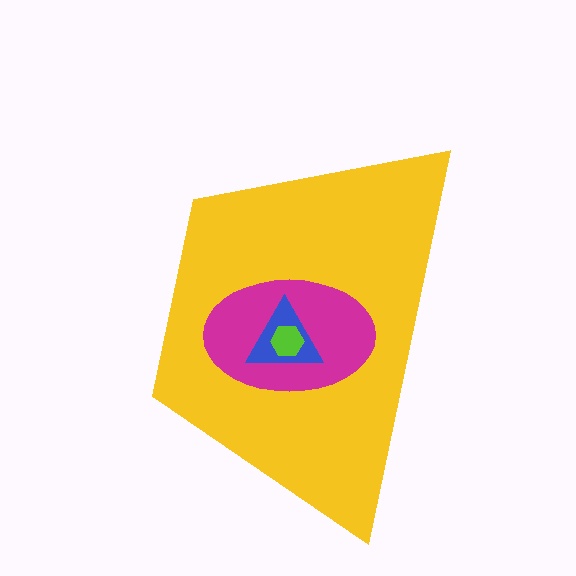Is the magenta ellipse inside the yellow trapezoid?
Yes.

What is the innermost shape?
The lime hexagon.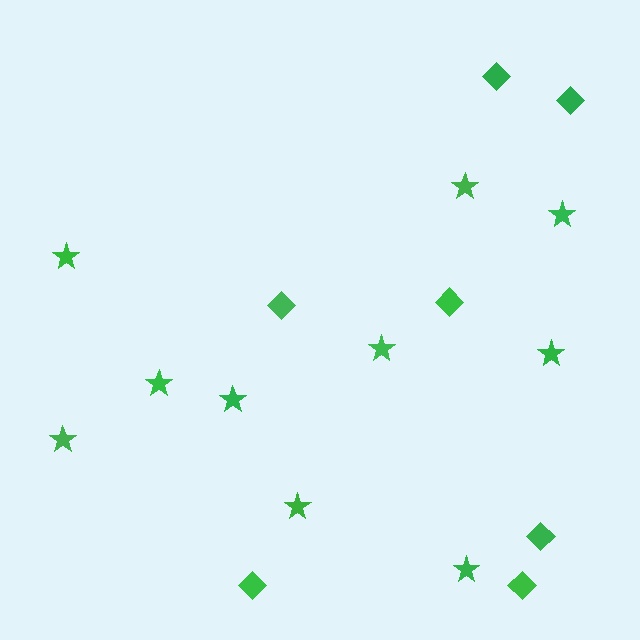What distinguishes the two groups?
There are 2 groups: one group of stars (10) and one group of diamonds (7).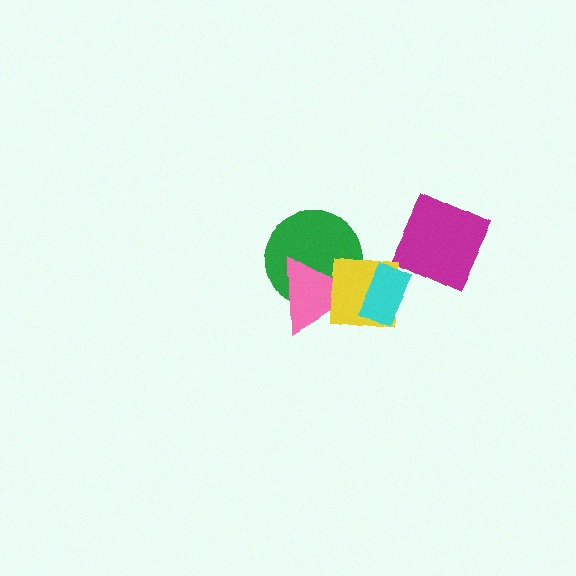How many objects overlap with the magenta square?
0 objects overlap with the magenta square.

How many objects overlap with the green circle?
2 objects overlap with the green circle.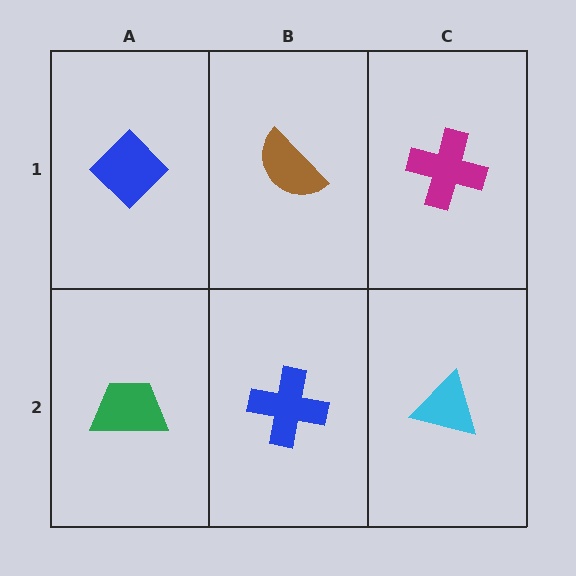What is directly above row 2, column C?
A magenta cross.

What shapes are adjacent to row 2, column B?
A brown semicircle (row 1, column B), a green trapezoid (row 2, column A), a cyan triangle (row 2, column C).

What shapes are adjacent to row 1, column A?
A green trapezoid (row 2, column A), a brown semicircle (row 1, column B).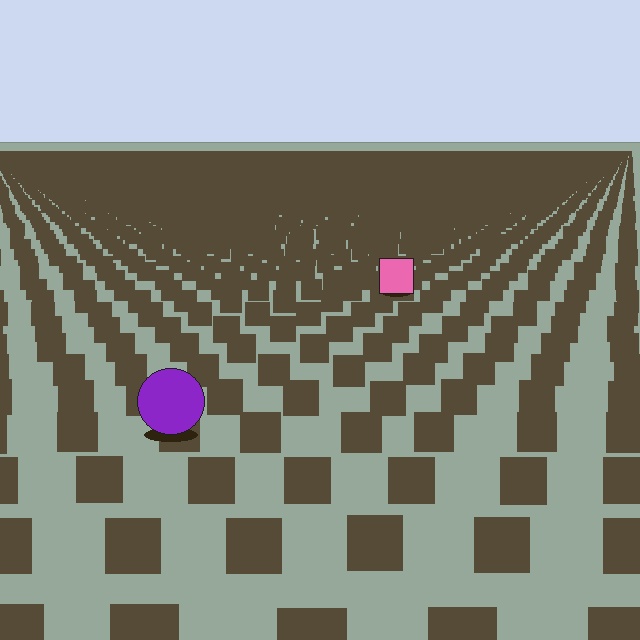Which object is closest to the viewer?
The purple circle is closest. The texture marks near it are larger and more spread out.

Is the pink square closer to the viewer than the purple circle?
No. The purple circle is closer — you can tell from the texture gradient: the ground texture is coarser near it.